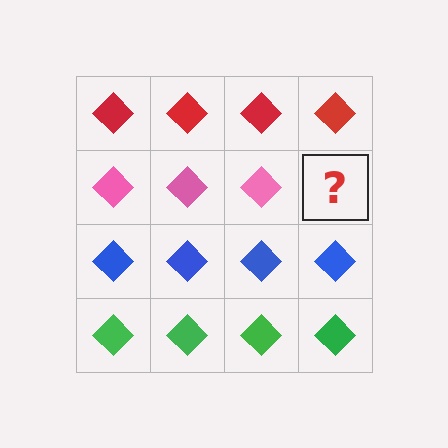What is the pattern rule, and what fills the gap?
The rule is that each row has a consistent color. The gap should be filled with a pink diamond.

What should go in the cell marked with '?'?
The missing cell should contain a pink diamond.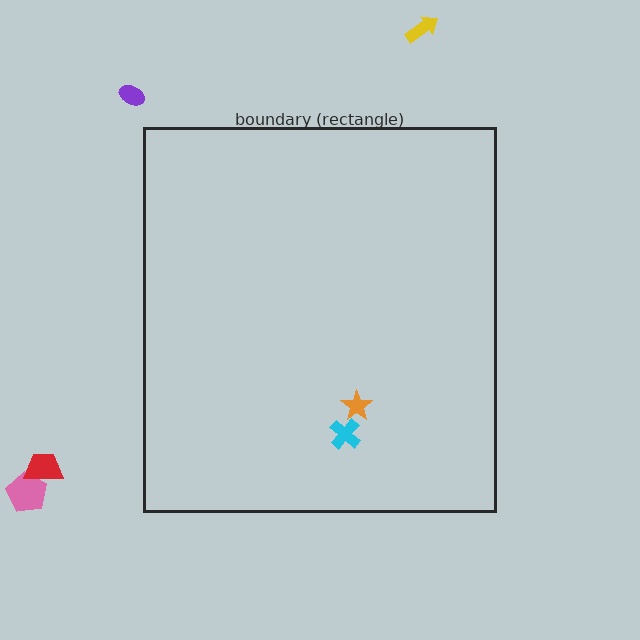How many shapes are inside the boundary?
2 inside, 4 outside.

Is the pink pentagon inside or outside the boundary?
Outside.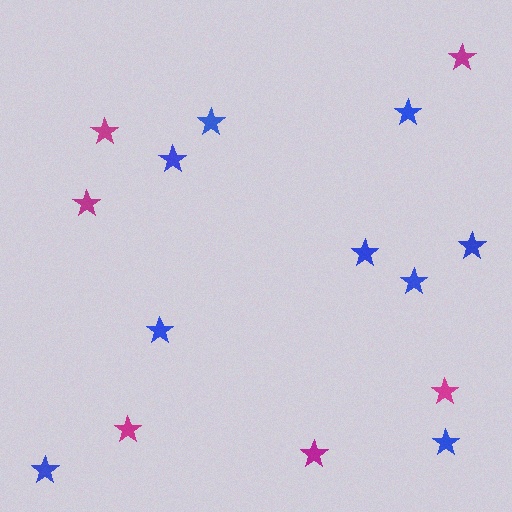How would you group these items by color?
There are 2 groups: one group of blue stars (9) and one group of magenta stars (6).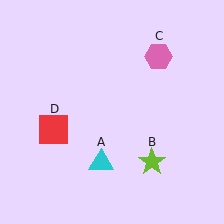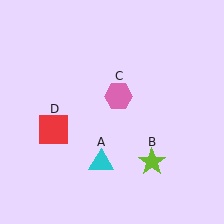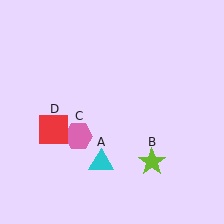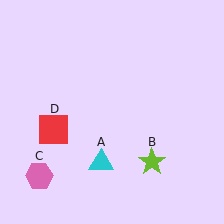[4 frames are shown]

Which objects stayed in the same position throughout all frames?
Cyan triangle (object A) and lime star (object B) and red square (object D) remained stationary.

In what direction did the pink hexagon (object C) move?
The pink hexagon (object C) moved down and to the left.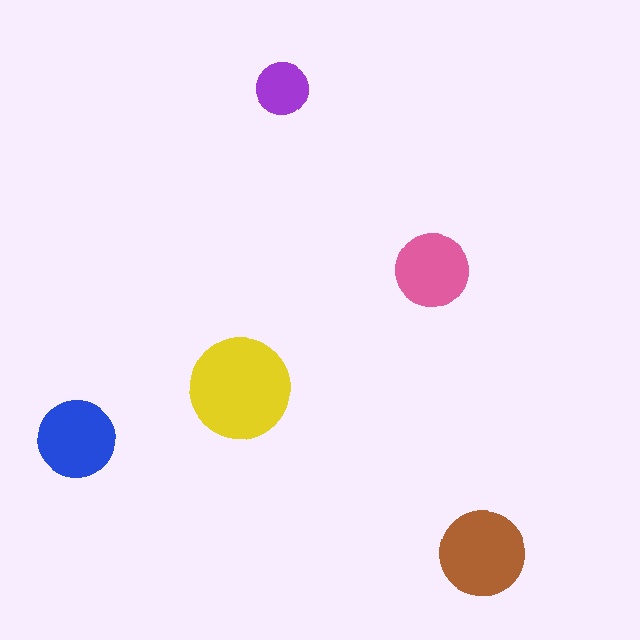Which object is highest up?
The purple circle is topmost.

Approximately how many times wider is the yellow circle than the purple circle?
About 2 times wider.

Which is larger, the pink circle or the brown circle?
The brown one.